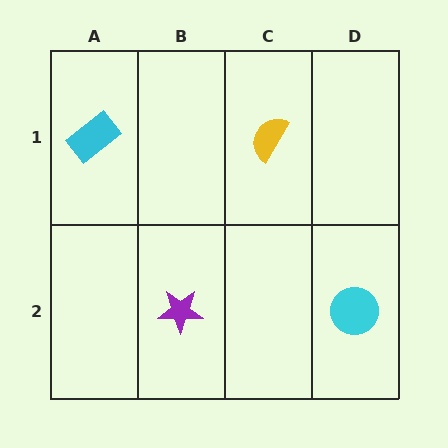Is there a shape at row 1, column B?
No, that cell is empty.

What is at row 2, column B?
A purple star.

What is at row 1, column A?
A cyan rectangle.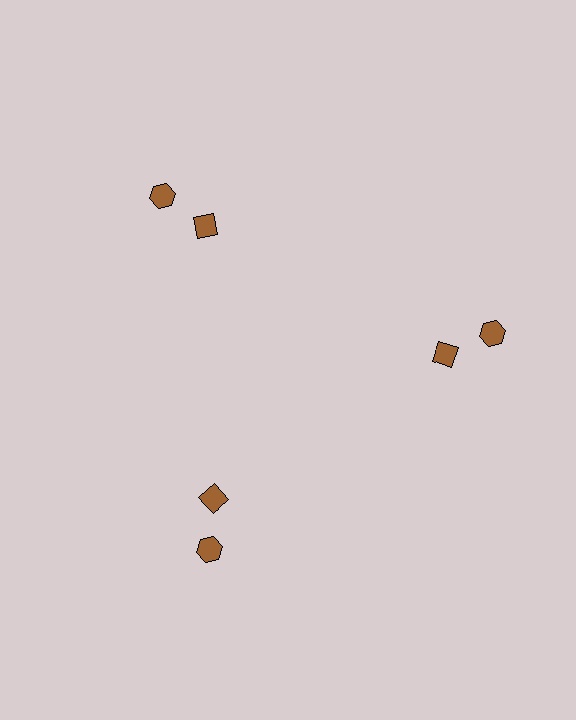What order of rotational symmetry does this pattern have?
This pattern has 3-fold rotational symmetry.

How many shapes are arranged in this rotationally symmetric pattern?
There are 6 shapes, arranged in 3 groups of 2.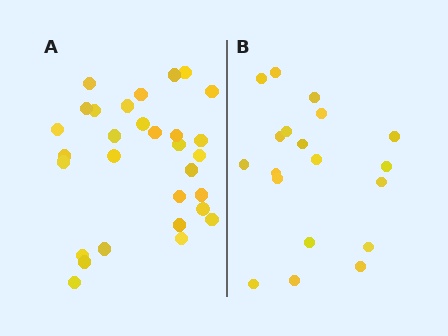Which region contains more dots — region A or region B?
Region A (the left region) has more dots.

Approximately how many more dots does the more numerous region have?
Region A has roughly 12 or so more dots than region B.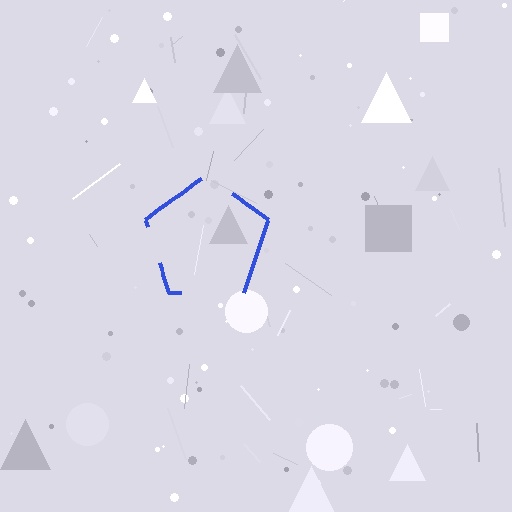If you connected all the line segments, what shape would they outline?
They would outline a pentagon.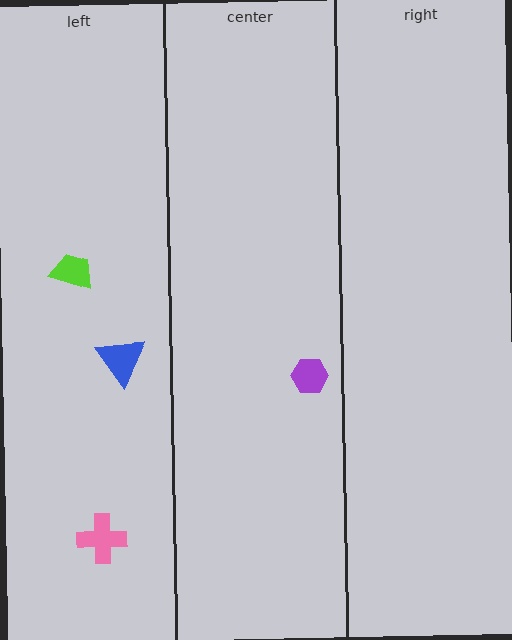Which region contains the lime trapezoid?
The left region.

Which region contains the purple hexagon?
The center region.